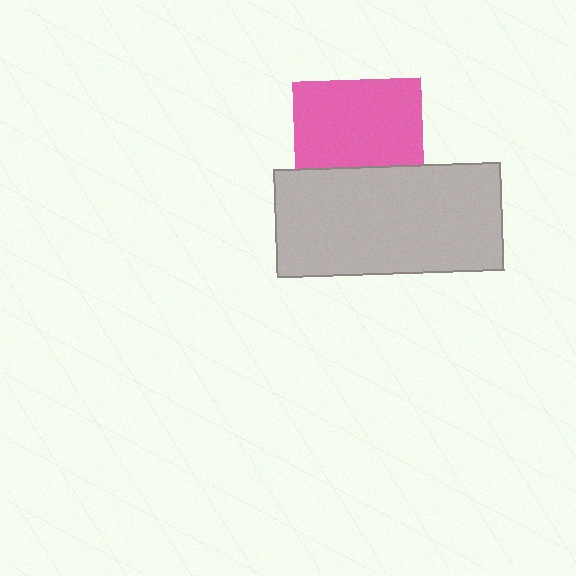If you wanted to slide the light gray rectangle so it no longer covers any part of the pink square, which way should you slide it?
Slide it down — that is the most direct way to separate the two shapes.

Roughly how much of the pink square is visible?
Most of it is visible (roughly 68%).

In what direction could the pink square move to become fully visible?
The pink square could move up. That would shift it out from behind the light gray rectangle entirely.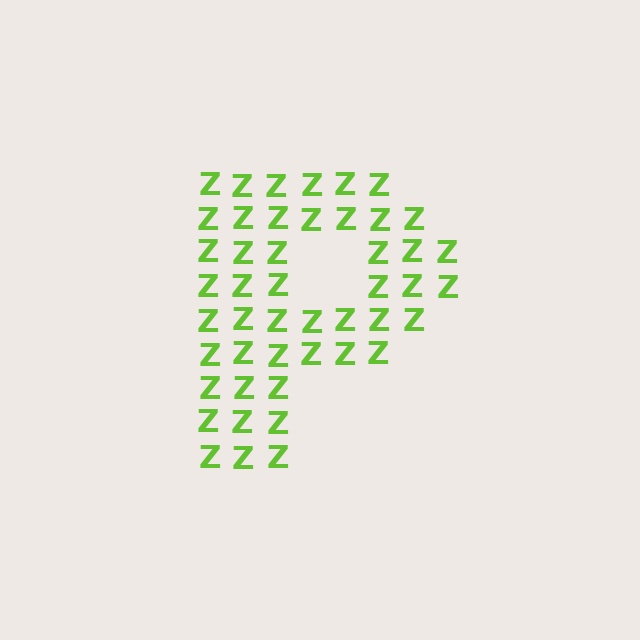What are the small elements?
The small elements are letter Z's.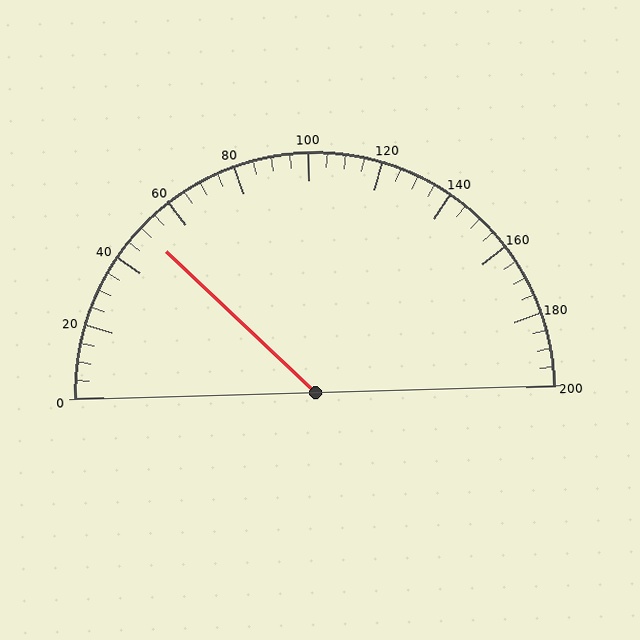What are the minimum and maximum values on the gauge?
The gauge ranges from 0 to 200.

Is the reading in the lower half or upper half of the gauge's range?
The reading is in the lower half of the range (0 to 200).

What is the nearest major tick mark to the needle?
The nearest major tick mark is 40.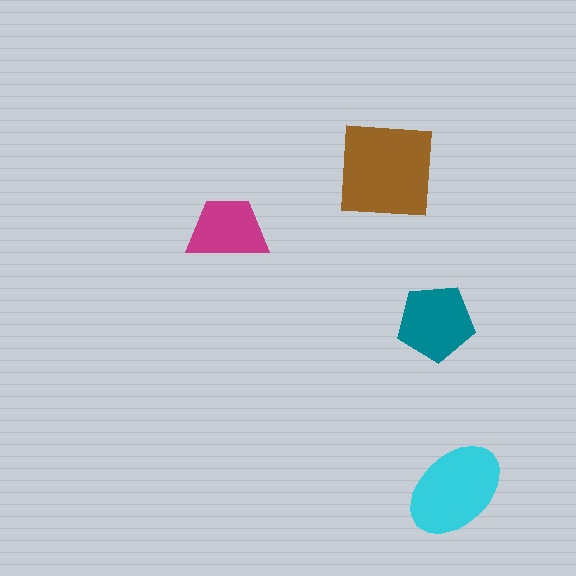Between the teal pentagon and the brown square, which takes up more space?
The brown square.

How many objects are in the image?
There are 4 objects in the image.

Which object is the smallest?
The magenta trapezoid.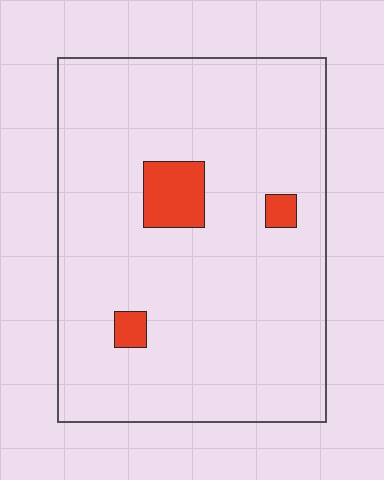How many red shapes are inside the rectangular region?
3.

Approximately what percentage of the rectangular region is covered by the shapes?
Approximately 5%.